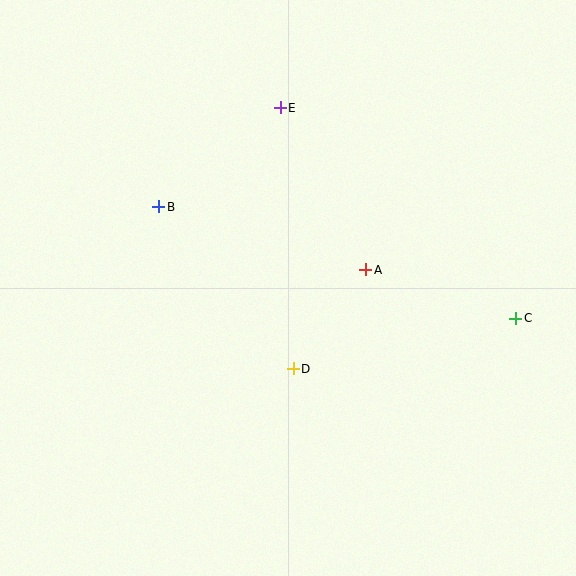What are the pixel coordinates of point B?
Point B is at (159, 207).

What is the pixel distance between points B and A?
The distance between B and A is 216 pixels.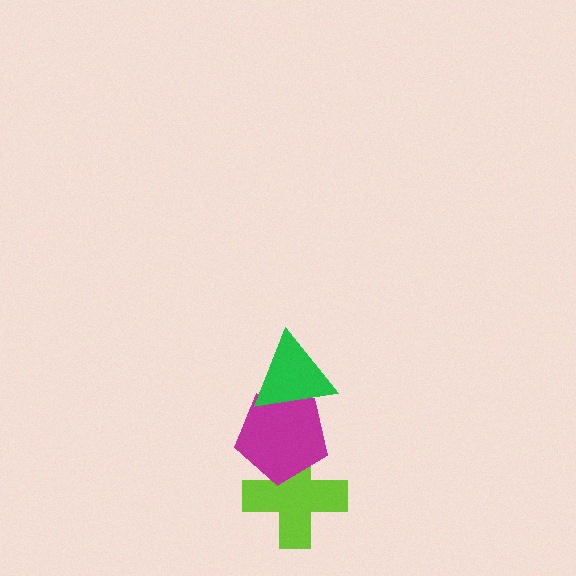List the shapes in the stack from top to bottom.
From top to bottom: the green triangle, the magenta pentagon, the lime cross.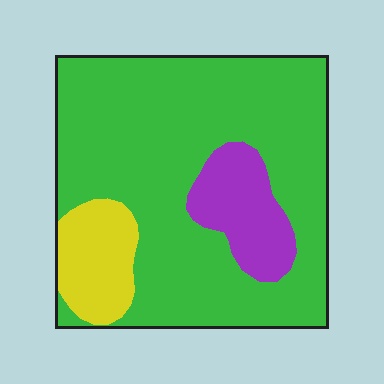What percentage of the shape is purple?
Purple takes up about one eighth (1/8) of the shape.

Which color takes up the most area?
Green, at roughly 75%.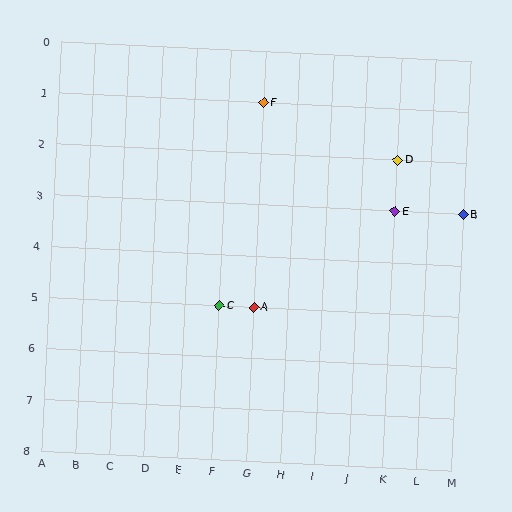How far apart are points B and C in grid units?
Points B and C are 7 columns and 2 rows apart (about 7.3 grid units diagonally).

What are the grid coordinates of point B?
Point B is at grid coordinates (M, 3).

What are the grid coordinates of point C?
Point C is at grid coordinates (F, 5).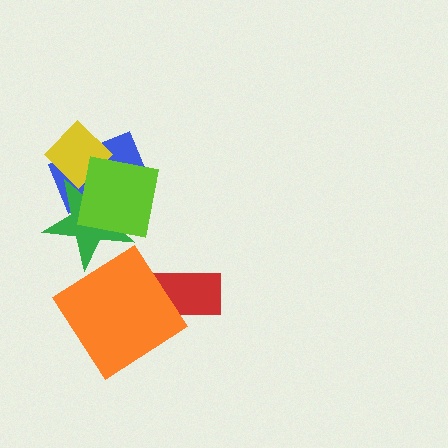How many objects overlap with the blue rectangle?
3 objects overlap with the blue rectangle.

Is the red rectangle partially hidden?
Yes, it is partially covered by another shape.